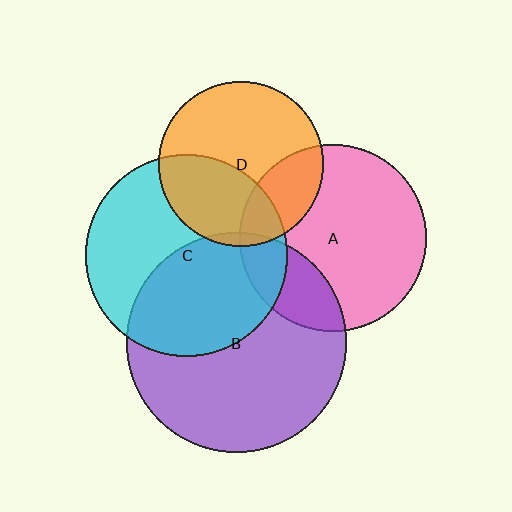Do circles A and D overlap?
Yes.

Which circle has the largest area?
Circle B (purple).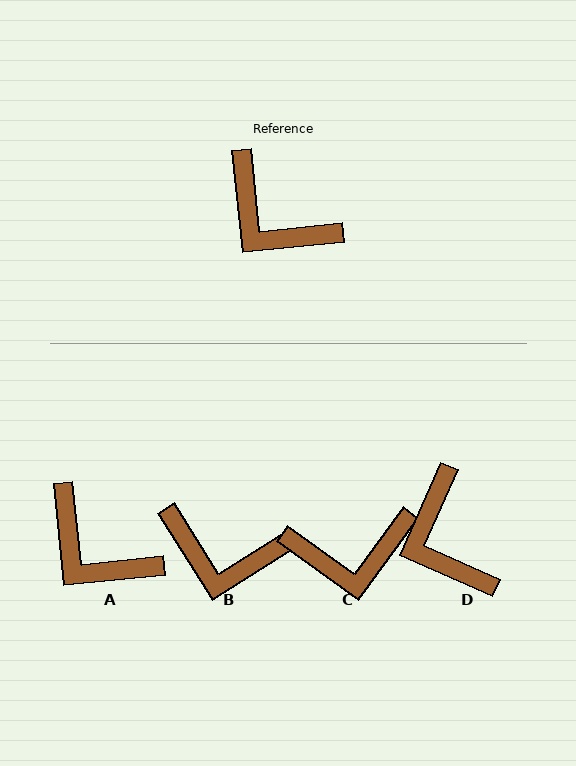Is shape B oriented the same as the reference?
No, it is off by about 26 degrees.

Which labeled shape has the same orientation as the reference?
A.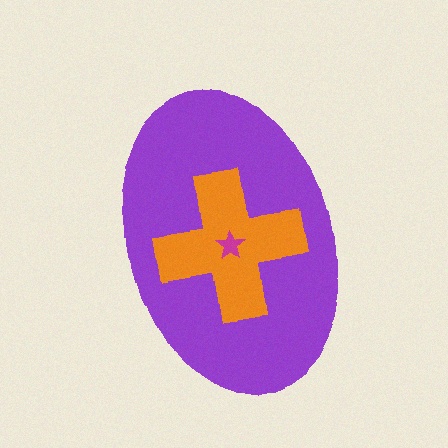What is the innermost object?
The magenta star.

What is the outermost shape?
The purple ellipse.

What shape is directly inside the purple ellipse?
The orange cross.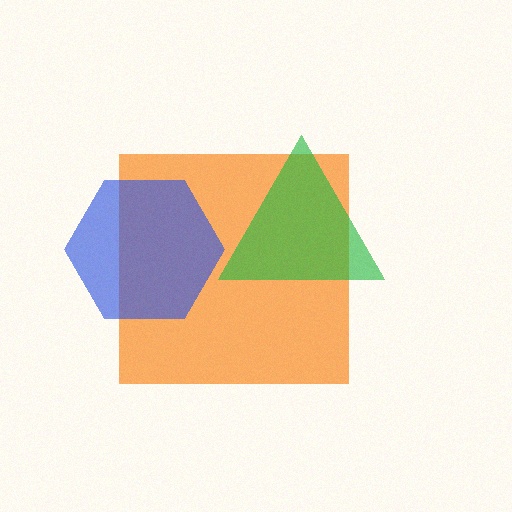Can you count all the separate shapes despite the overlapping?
Yes, there are 3 separate shapes.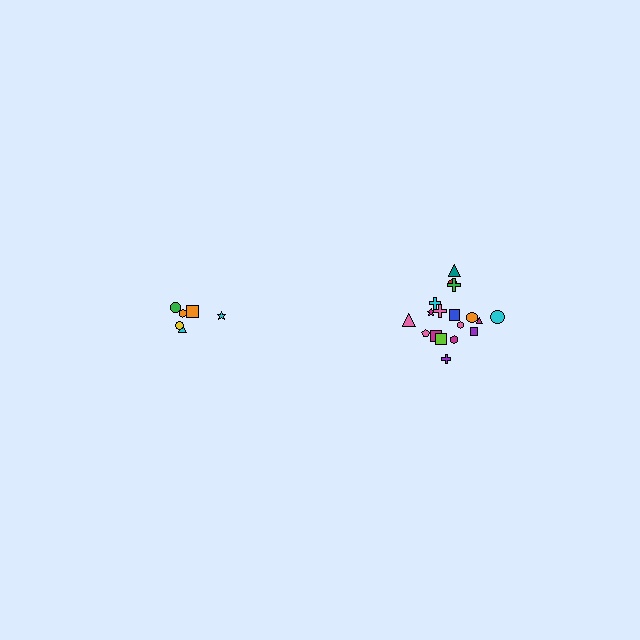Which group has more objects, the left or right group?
The right group.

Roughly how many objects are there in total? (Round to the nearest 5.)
Roughly 25 objects in total.